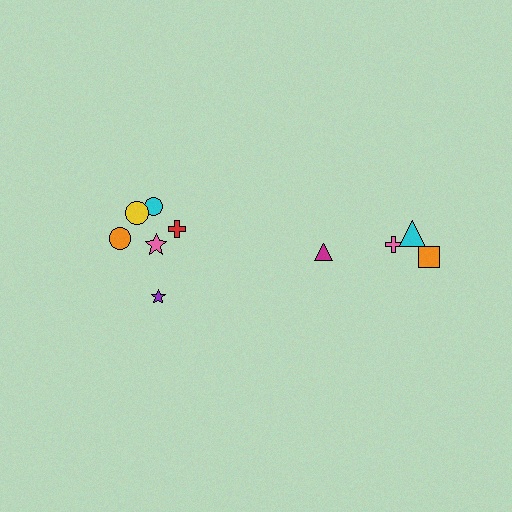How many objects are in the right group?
There are 4 objects.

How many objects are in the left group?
There are 6 objects.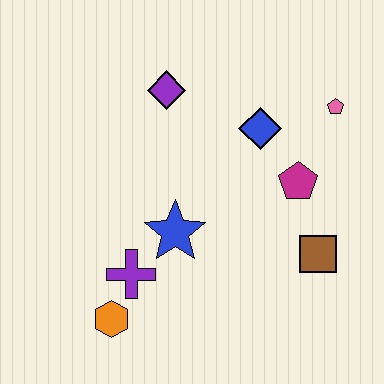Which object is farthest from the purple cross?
The pink pentagon is farthest from the purple cross.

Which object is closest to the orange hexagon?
The purple cross is closest to the orange hexagon.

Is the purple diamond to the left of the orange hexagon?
No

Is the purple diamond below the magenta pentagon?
No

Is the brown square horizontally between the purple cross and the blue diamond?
No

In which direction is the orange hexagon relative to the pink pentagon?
The orange hexagon is to the left of the pink pentagon.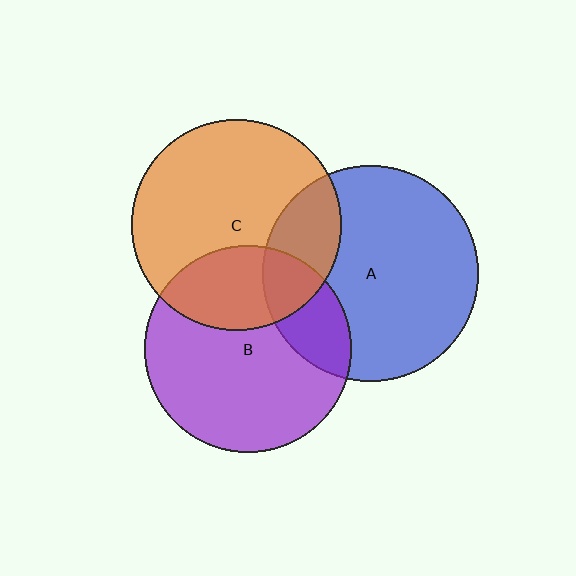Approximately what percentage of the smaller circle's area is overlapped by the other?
Approximately 20%.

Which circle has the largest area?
Circle A (blue).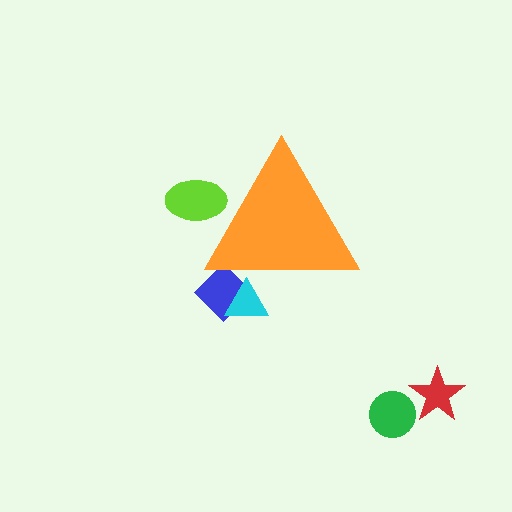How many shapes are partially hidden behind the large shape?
3 shapes are partially hidden.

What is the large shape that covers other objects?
An orange triangle.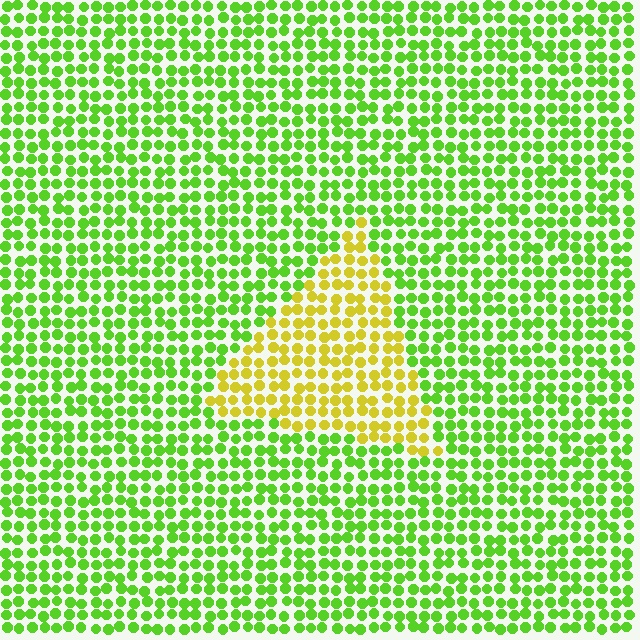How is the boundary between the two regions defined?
The boundary is defined purely by a slight shift in hue (about 46 degrees). Spacing, size, and orientation are identical on both sides.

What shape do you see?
I see a triangle.